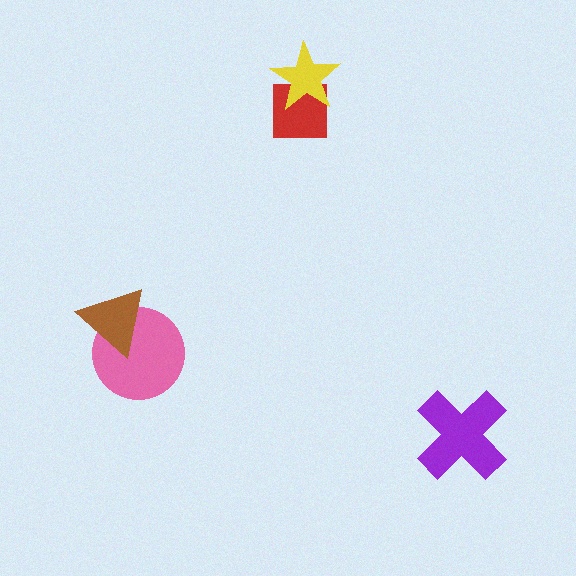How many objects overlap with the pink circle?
1 object overlaps with the pink circle.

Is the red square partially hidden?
Yes, it is partially covered by another shape.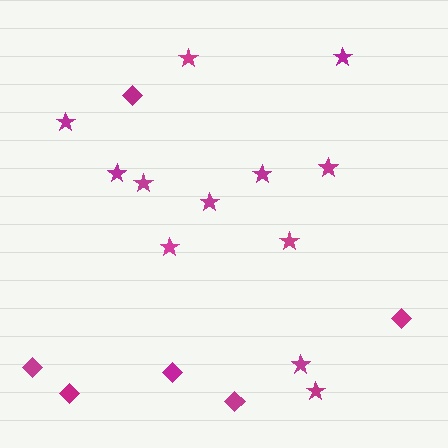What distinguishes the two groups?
There are 2 groups: one group of diamonds (6) and one group of stars (12).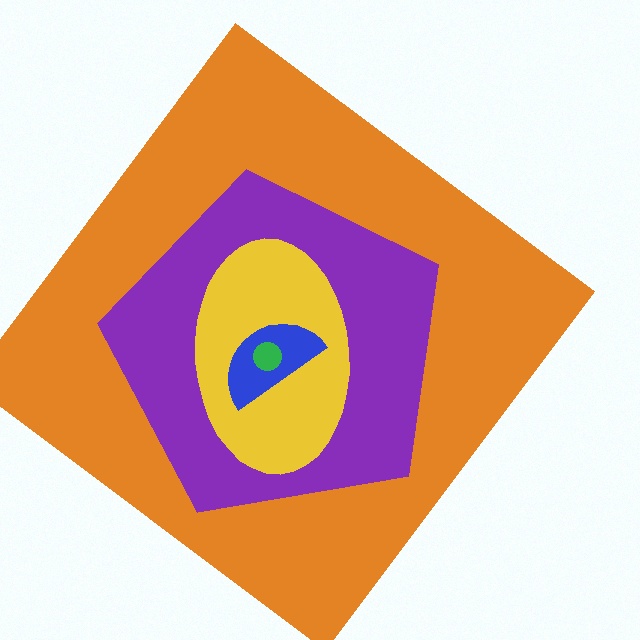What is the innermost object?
The green circle.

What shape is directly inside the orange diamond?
The purple pentagon.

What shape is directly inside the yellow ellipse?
The blue semicircle.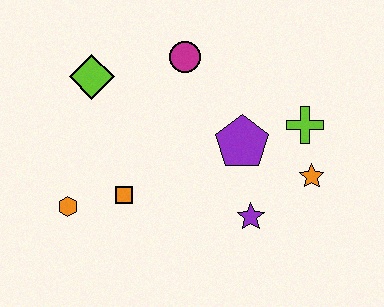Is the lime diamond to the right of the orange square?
No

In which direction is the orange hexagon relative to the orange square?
The orange hexagon is to the left of the orange square.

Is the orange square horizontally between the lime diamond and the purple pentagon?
Yes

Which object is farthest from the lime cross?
The orange hexagon is farthest from the lime cross.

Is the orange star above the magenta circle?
No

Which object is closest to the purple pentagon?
The lime cross is closest to the purple pentagon.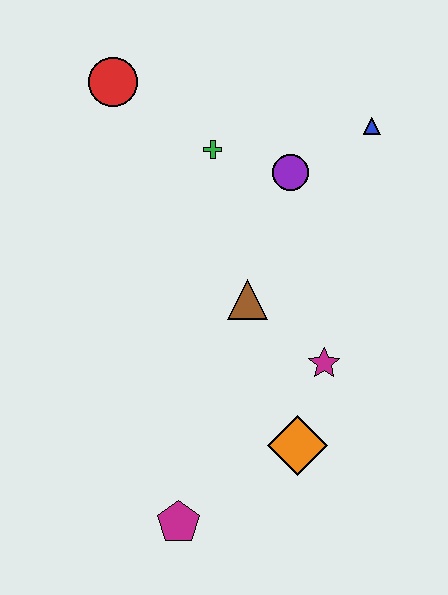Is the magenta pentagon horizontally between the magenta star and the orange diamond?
No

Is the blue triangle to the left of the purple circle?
No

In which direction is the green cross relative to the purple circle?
The green cross is to the left of the purple circle.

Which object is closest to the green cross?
The purple circle is closest to the green cross.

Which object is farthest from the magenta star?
The red circle is farthest from the magenta star.